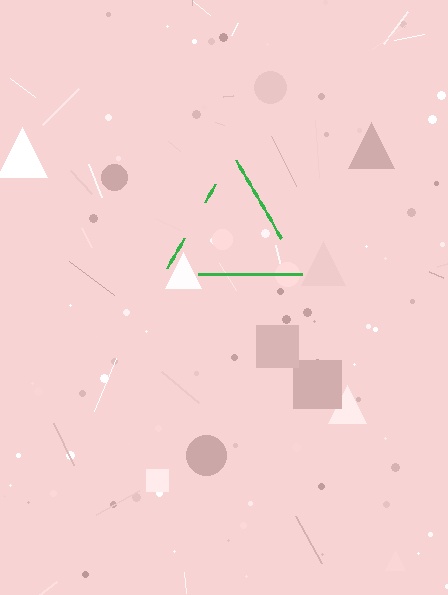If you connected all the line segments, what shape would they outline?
They would outline a triangle.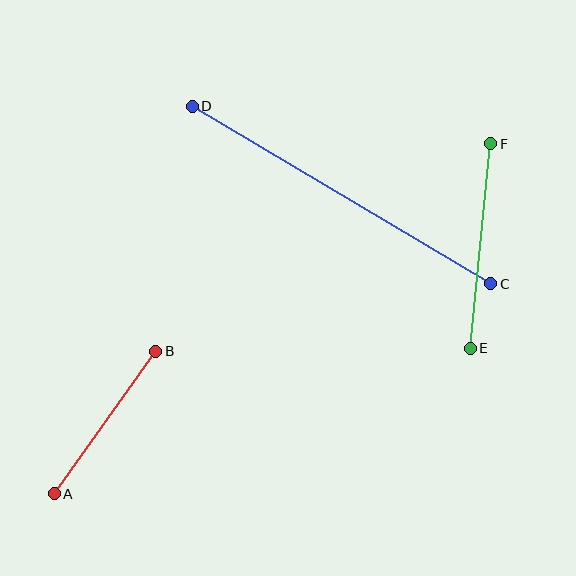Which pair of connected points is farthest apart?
Points C and D are farthest apart.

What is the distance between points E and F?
The distance is approximately 206 pixels.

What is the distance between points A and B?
The distance is approximately 175 pixels.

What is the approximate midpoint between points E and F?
The midpoint is at approximately (481, 246) pixels.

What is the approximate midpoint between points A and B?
The midpoint is at approximately (105, 422) pixels.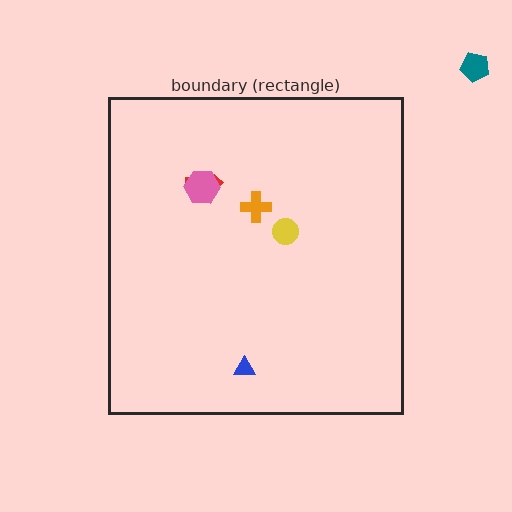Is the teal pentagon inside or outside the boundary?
Outside.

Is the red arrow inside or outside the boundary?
Inside.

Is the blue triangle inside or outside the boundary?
Inside.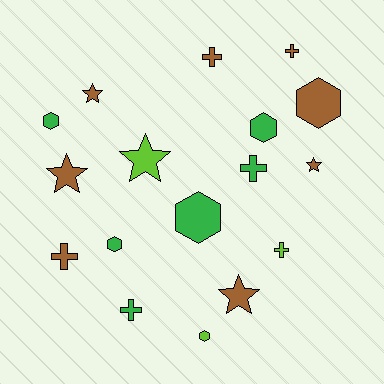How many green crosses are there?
There are 2 green crosses.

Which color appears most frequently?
Brown, with 8 objects.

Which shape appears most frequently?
Hexagon, with 6 objects.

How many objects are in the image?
There are 17 objects.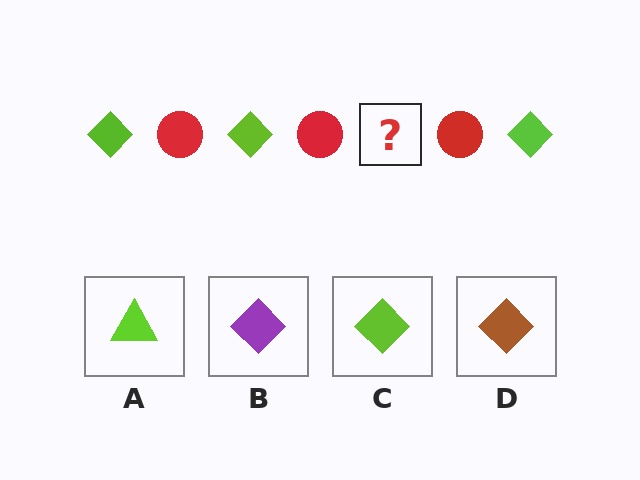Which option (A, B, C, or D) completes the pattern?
C.